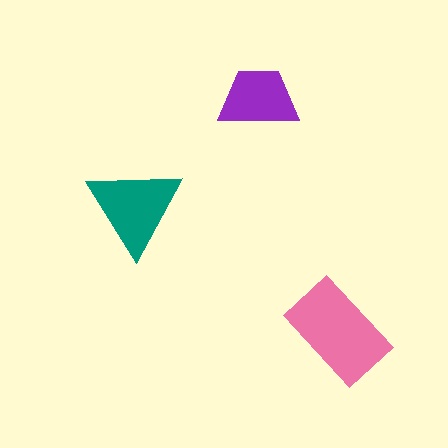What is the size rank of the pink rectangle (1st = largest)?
1st.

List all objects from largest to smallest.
The pink rectangle, the teal triangle, the purple trapezoid.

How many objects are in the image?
There are 3 objects in the image.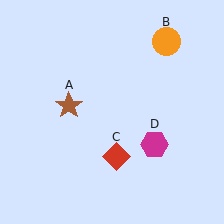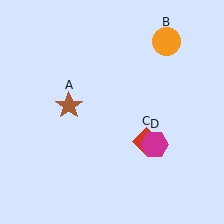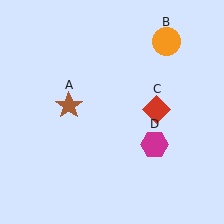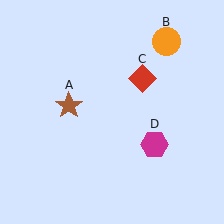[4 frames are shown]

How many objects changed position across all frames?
1 object changed position: red diamond (object C).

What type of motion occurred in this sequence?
The red diamond (object C) rotated counterclockwise around the center of the scene.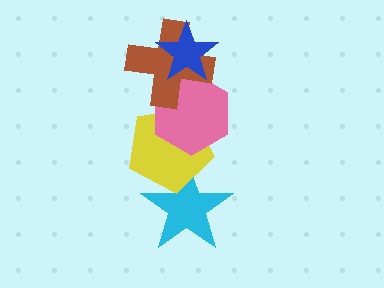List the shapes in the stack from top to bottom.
From top to bottom: the blue star, the brown cross, the pink hexagon, the yellow pentagon, the cyan star.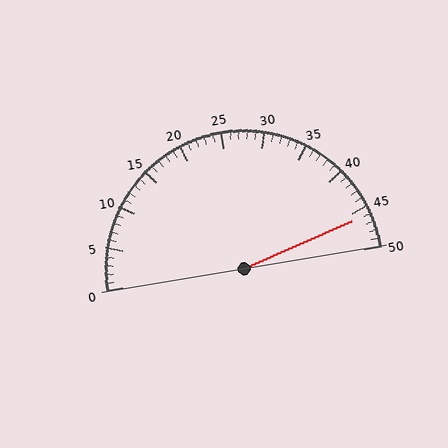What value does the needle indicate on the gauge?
The needle indicates approximately 46.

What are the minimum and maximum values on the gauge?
The gauge ranges from 0 to 50.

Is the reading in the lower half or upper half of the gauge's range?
The reading is in the upper half of the range (0 to 50).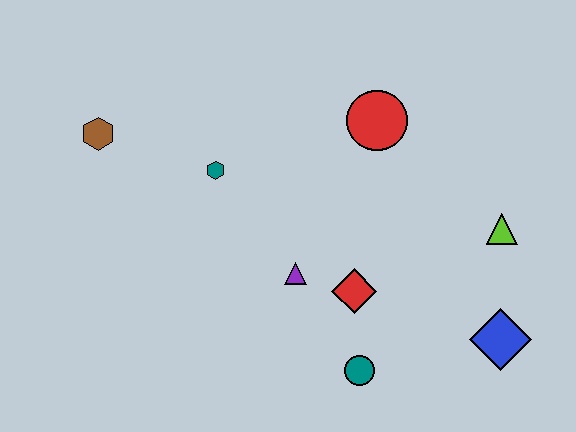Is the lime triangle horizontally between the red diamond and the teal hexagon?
No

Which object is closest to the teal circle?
The red diamond is closest to the teal circle.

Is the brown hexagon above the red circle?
No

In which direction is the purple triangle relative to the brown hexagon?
The purple triangle is to the right of the brown hexagon.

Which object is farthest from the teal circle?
The brown hexagon is farthest from the teal circle.